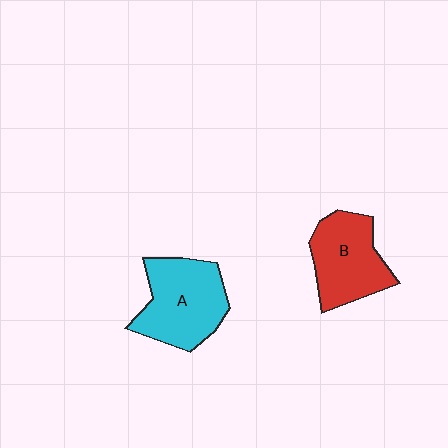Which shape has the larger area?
Shape A (cyan).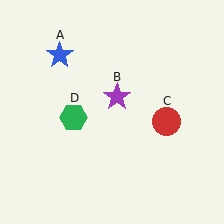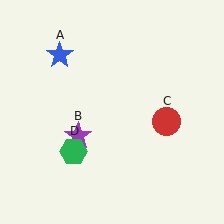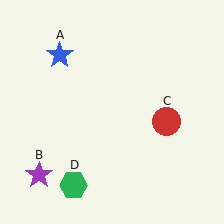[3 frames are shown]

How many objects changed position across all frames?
2 objects changed position: purple star (object B), green hexagon (object D).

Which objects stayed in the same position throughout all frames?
Blue star (object A) and red circle (object C) remained stationary.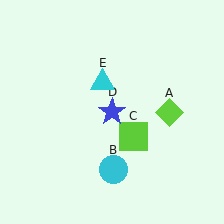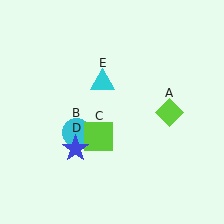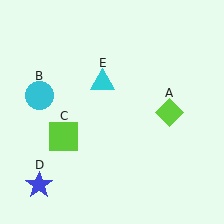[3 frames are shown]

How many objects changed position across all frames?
3 objects changed position: cyan circle (object B), lime square (object C), blue star (object D).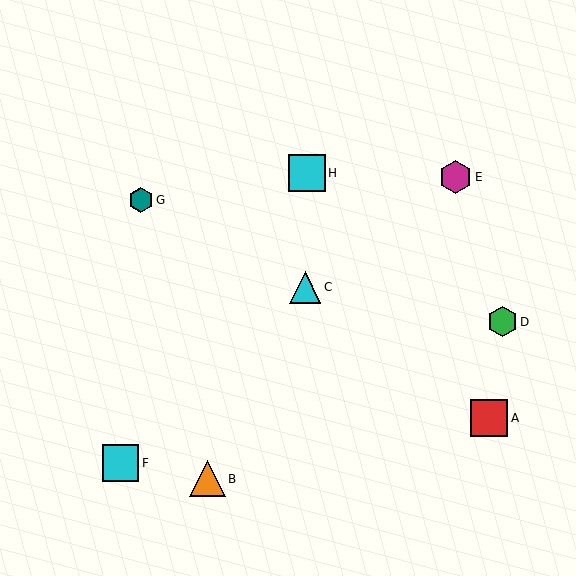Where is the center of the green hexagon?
The center of the green hexagon is at (502, 322).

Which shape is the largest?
The red square (labeled A) is the largest.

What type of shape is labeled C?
Shape C is a cyan triangle.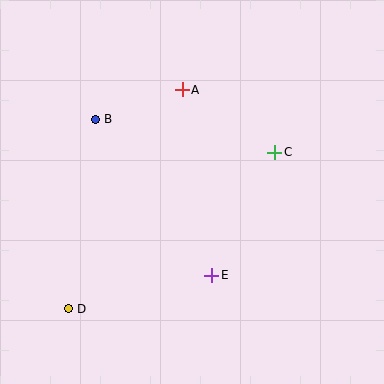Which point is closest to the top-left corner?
Point B is closest to the top-left corner.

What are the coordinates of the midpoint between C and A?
The midpoint between C and A is at (228, 121).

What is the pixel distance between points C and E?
The distance between C and E is 138 pixels.